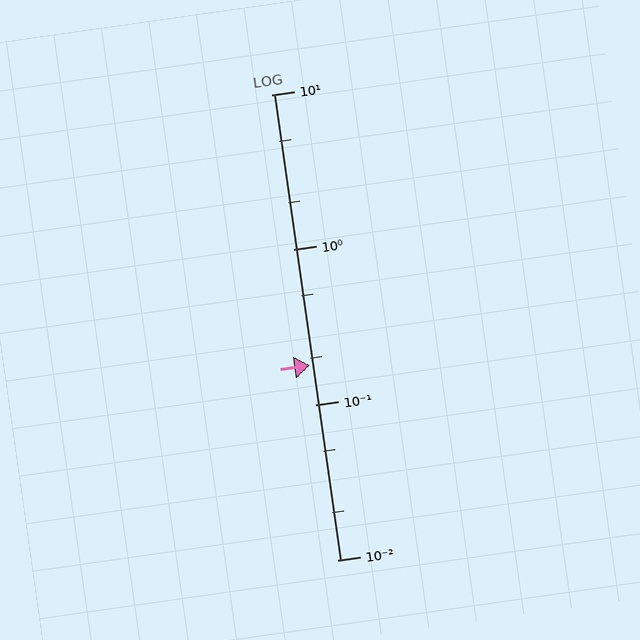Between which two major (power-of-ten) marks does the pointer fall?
The pointer is between 0.1 and 1.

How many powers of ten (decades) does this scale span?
The scale spans 3 decades, from 0.01 to 10.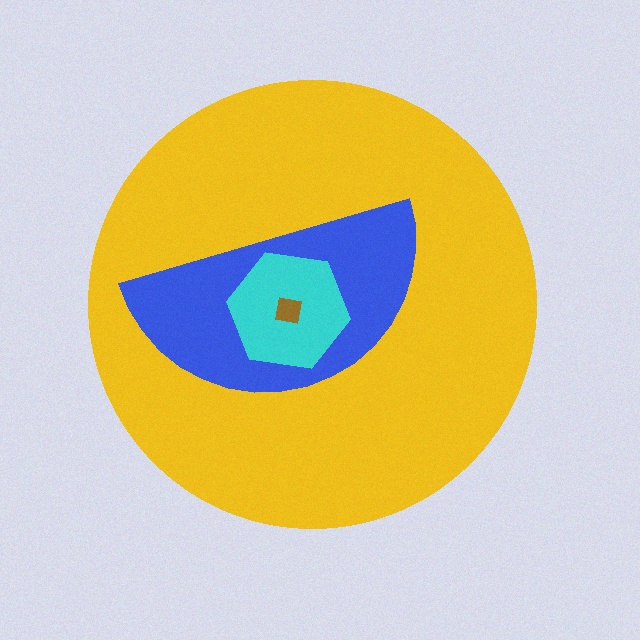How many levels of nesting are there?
4.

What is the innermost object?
The brown square.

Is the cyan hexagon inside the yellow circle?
Yes.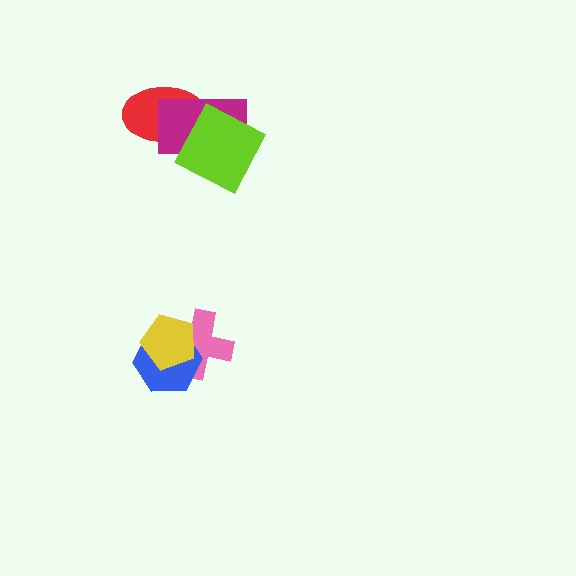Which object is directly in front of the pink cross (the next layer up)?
The blue hexagon is directly in front of the pink cross.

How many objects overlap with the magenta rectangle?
2 objects overlap with the magenta rectangle.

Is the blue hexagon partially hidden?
Yes, it is partially covered by another shape.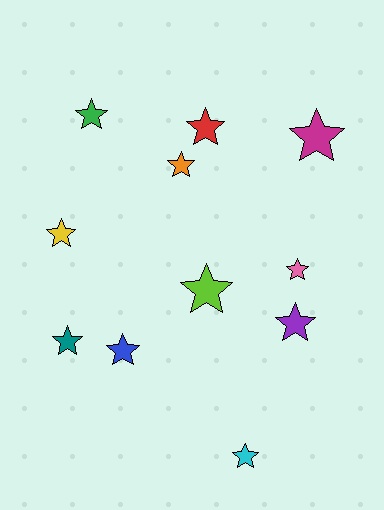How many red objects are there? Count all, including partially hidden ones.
There is 1 red object.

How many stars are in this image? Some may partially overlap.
There are 11 stars.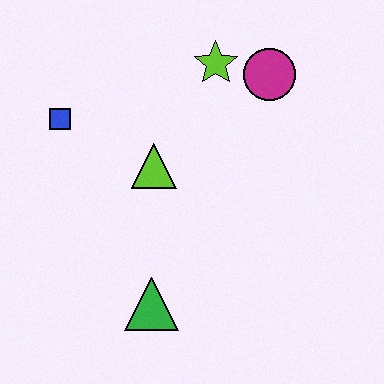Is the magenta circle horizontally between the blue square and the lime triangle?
No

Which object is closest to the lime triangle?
The blue square is closest to the lime triangle.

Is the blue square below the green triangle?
No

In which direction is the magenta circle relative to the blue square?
The magenta circle is to the right of the blue square.